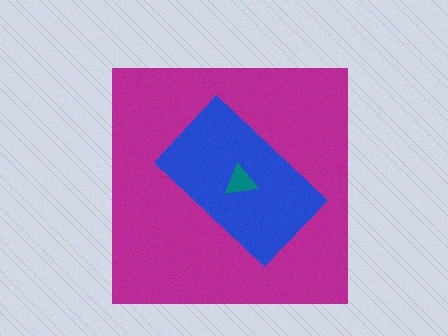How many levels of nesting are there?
3.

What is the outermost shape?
The magenta square.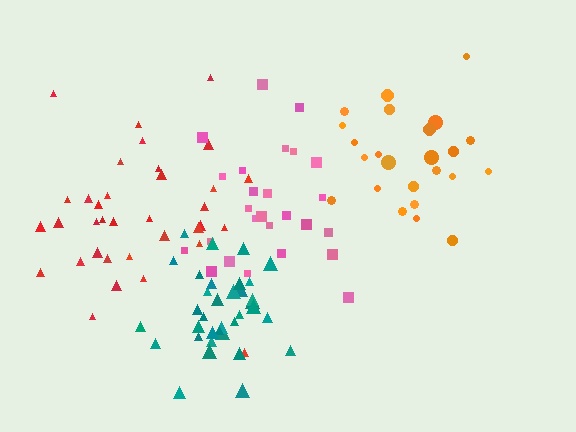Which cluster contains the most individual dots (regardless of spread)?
Red (35).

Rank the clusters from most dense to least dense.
teal, orange, red, pink.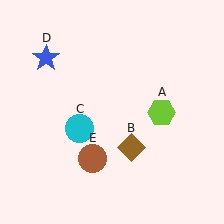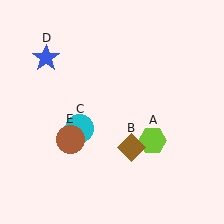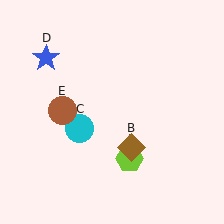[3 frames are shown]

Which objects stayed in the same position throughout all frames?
Brown diamond (object B) and cyan circle (object C) and blue star (object D) remained stationary.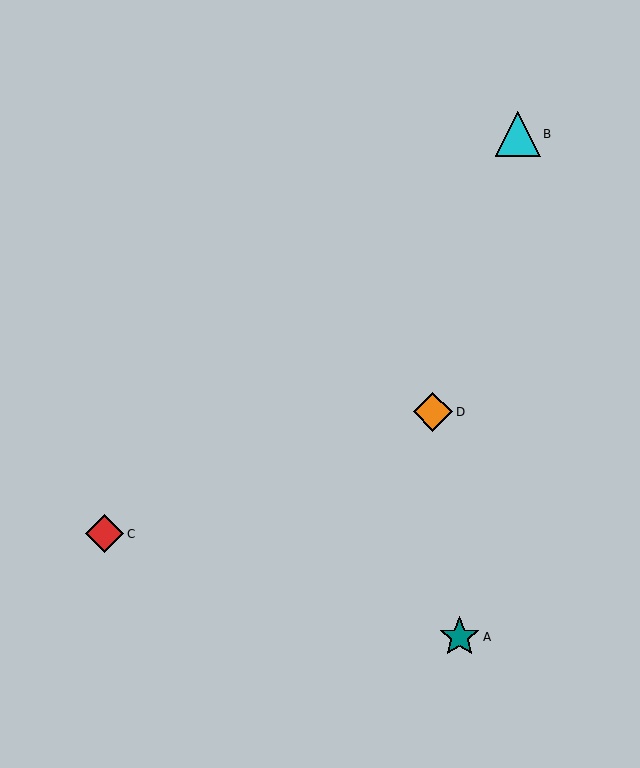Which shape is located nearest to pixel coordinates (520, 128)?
The cyan triangle (labeled B) at (518, 134) is nearest to that location.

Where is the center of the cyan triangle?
The center of the cyan triangle is at (518, 134).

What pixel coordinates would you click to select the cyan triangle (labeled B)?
Click at (518, 134) to select the cyan triangle B.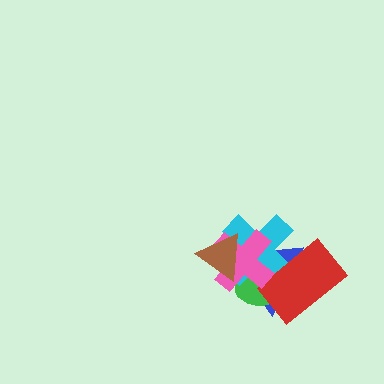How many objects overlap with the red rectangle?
4 objects overlap with the red rectangle.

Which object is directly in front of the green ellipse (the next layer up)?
The cyan cross is directly in front of the green ellipse.